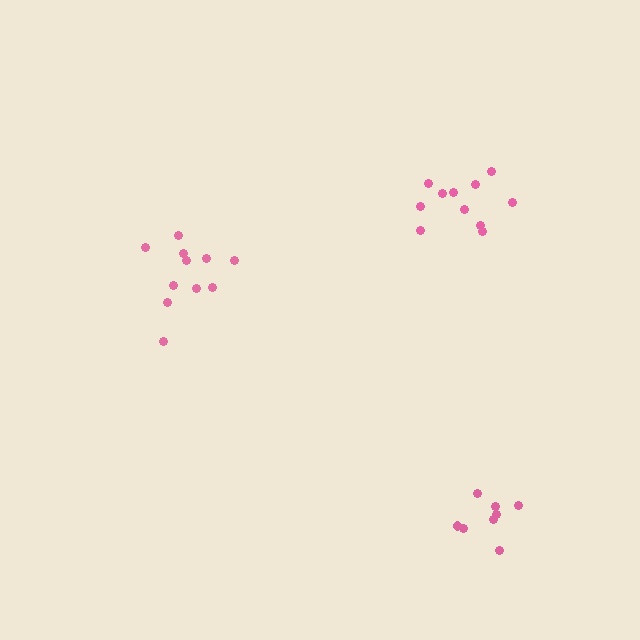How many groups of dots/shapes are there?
There are 3 groups.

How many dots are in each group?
Group 1: 8 dots, Group 2: 11 dots, Group 3: 11 dots (30 total).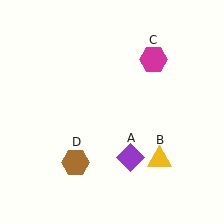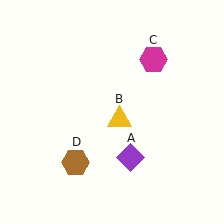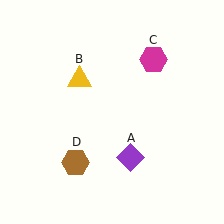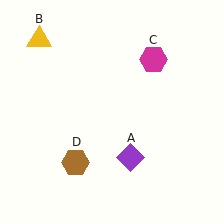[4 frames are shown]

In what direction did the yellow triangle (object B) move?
The yellow triangle (object B) moved up and to the left.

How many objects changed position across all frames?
1 object changed position: yellow triangle (object B).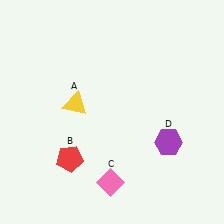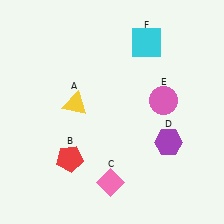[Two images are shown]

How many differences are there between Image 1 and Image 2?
There are 2 differences between the two images.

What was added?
A pink circle (E), a cyan square (F) were added in Image 2.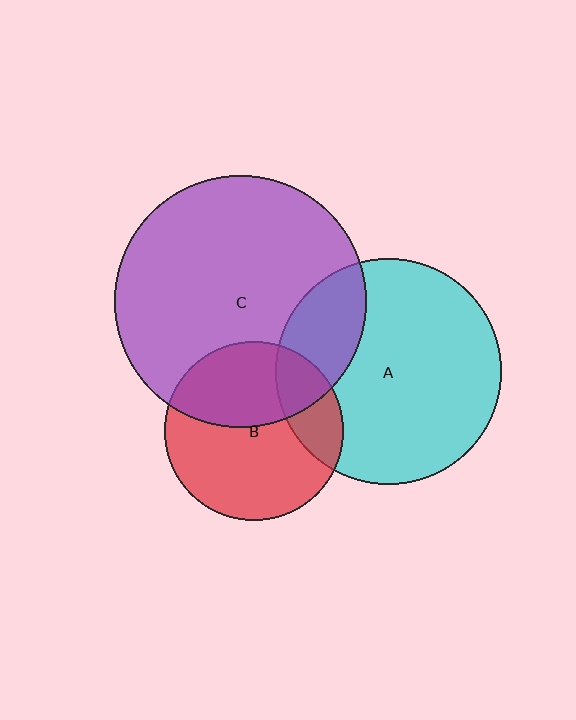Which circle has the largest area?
Circle C (purple).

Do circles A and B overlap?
Yes.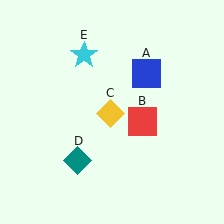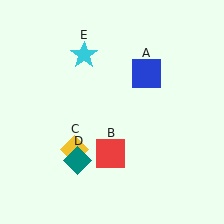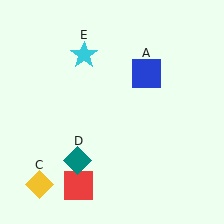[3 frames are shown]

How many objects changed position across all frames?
2 objects changed position: red square (object B), yellow diamond (object C).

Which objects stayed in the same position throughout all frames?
Blue square (object A) and teal diamond (object D) and cyan star (object E) remained stationary.